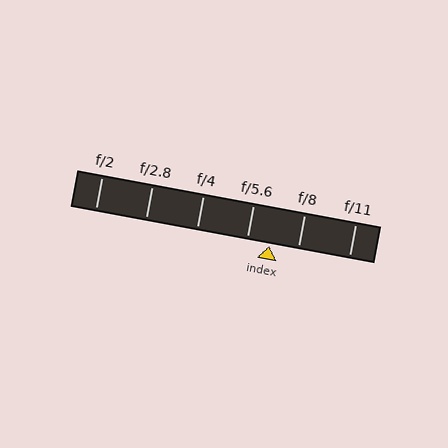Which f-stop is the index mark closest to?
The index mark is closest to f/5.6.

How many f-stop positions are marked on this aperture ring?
There are 6 f-stop positions marked.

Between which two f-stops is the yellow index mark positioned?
The index mark is between f/5.6 and f/8.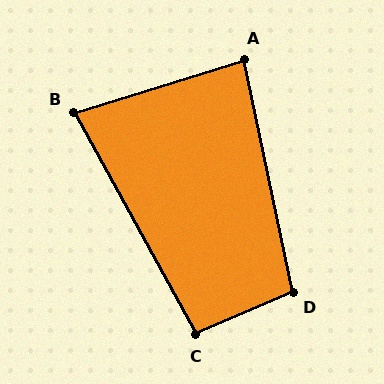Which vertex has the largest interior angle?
D, at approximately 102 degrees.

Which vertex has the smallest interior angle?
B, at approximately 78 degrees.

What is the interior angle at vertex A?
Approximately 84 degrees (acute).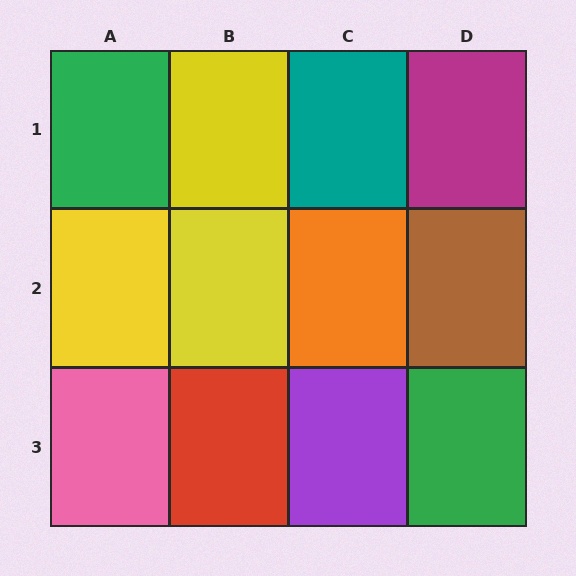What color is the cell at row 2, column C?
Orange.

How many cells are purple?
1 cell is purple.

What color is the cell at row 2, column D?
Brown.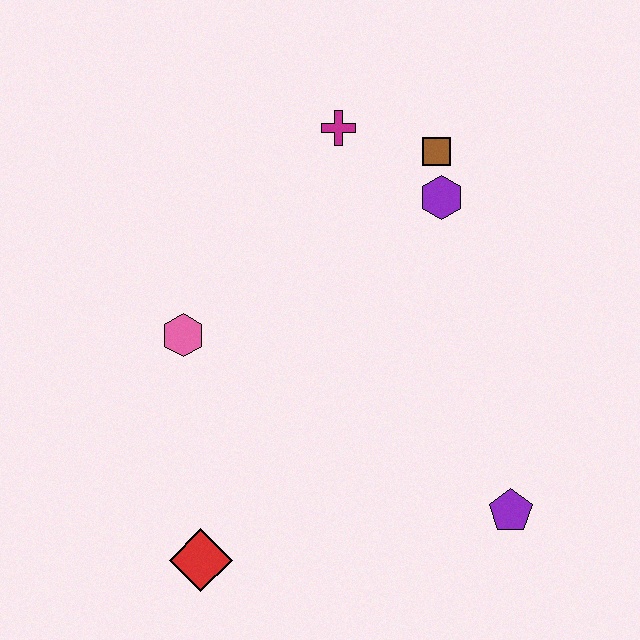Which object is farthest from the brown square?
The red diamond is farthest from the brown square.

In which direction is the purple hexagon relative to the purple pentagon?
The purple hexagon is above the purple pentagon.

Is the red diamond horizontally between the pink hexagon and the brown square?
Yes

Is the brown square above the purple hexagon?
Yes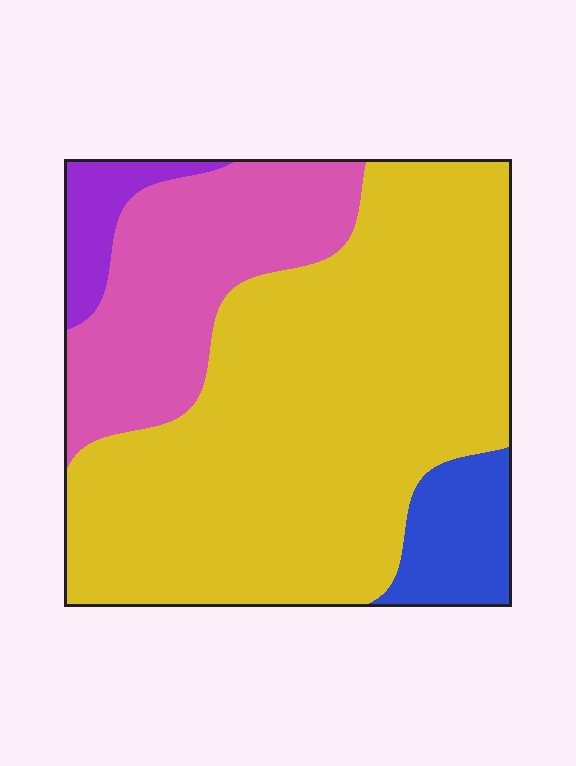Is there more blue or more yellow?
Yellow.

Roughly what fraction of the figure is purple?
Purple covers 5% of the figure.